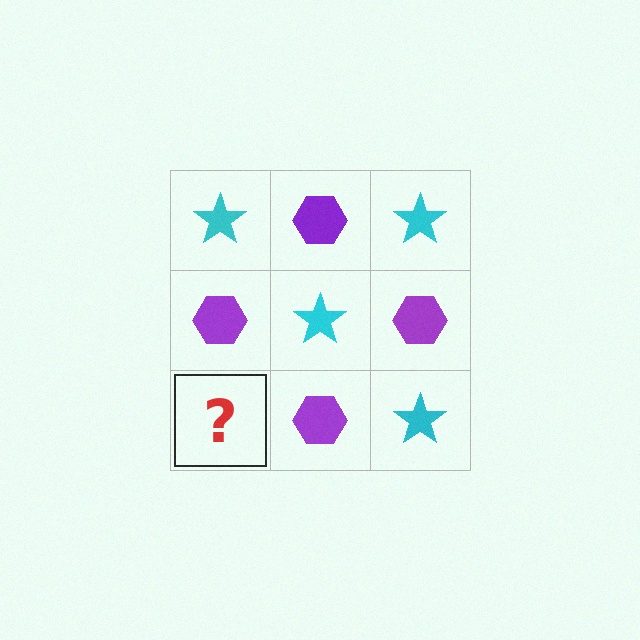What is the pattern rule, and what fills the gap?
The rule is that it alternates cyan star and purple hexagon in a checkerboard pattern. The gap should be filled with a cyan star.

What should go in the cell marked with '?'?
The missing cell should contain a cyan star.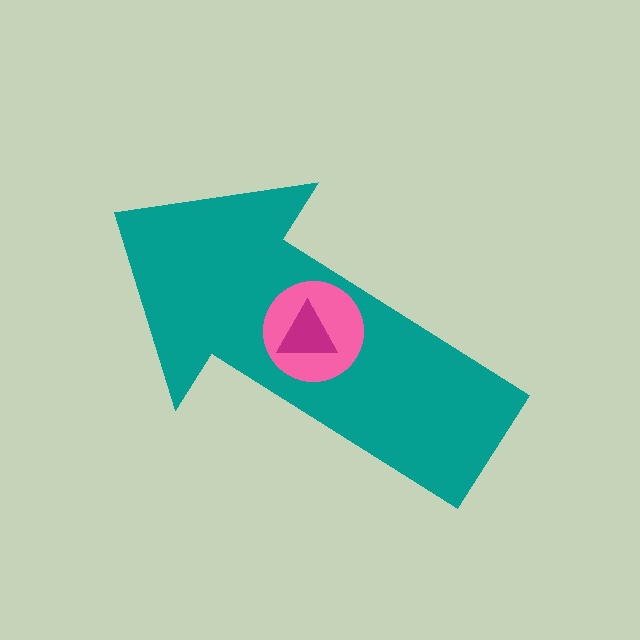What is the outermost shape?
The teal arrow.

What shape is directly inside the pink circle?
The magenta triangle.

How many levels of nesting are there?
3.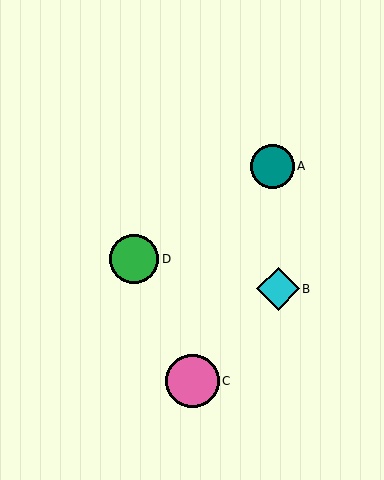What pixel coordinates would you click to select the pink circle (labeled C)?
Click at (192, 381) to select the pink circle C.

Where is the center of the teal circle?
The center of the teal circle is at (272, 166).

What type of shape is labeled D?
Shape D is a green circle.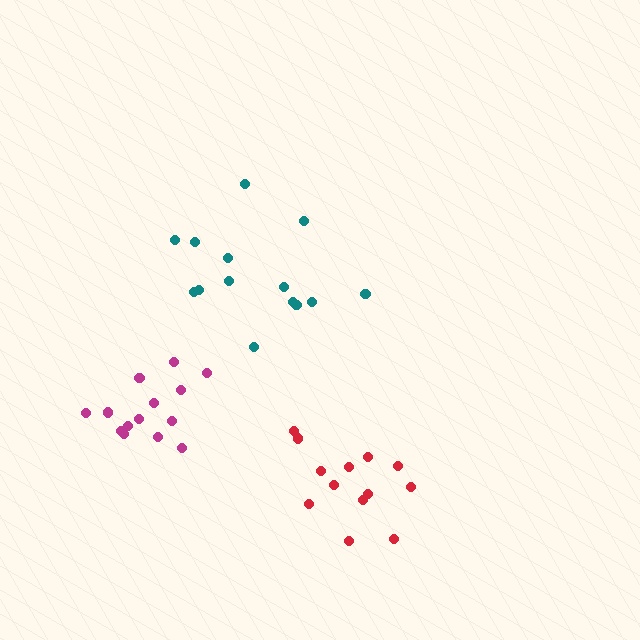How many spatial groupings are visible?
There are 3 spatial groupings.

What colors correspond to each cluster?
The clusters are colored: teal, red, magenta.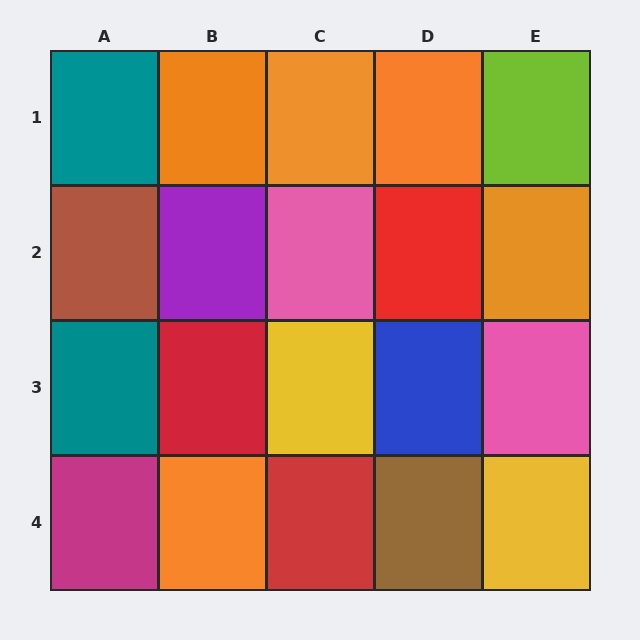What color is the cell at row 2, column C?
Pink.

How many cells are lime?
1 cell is lime.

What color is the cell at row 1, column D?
Orange.